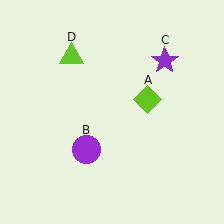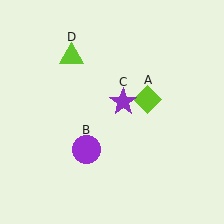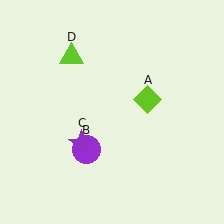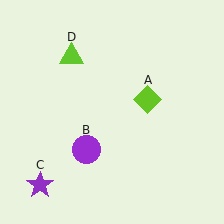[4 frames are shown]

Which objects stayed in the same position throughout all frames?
Lime diamond (object A) and purple circle (object B) and lime triangle (object D) remained stationary.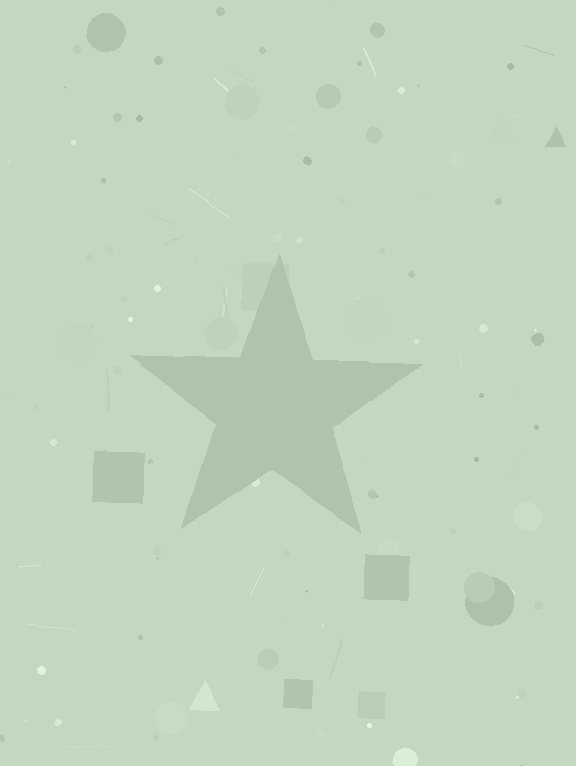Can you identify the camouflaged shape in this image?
The camouflaged shape is a star.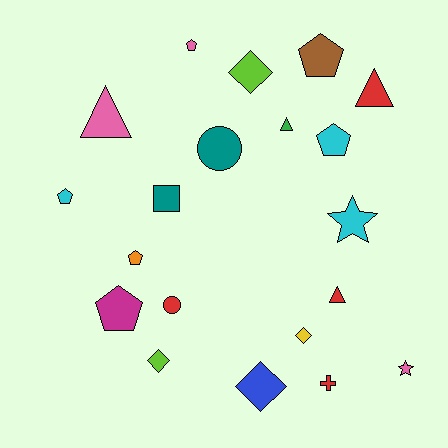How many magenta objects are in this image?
There is 1 magenta object.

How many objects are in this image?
There are 20 objects.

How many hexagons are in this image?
There are no hexagons.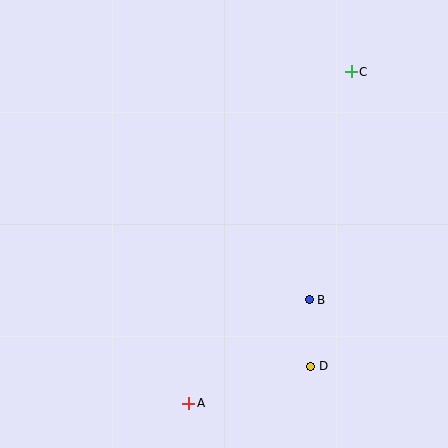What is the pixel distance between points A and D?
The distance between A and D is 127 pixels.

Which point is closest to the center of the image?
Point B at (309, 300) is closest to the center.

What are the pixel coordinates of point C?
Point C is at (351, 72).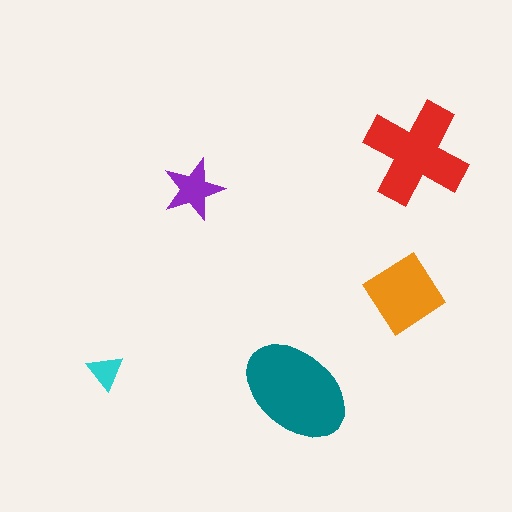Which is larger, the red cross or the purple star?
The red cross.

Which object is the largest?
The teal ellipse.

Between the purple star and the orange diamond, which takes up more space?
The orange diamond.